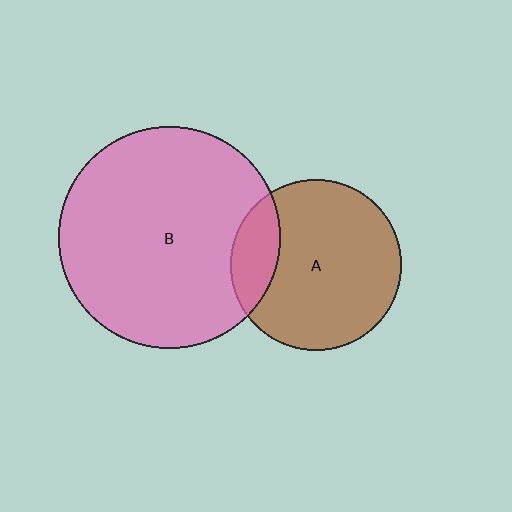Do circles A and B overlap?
Yes.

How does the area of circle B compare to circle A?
Approximately 1.7 times.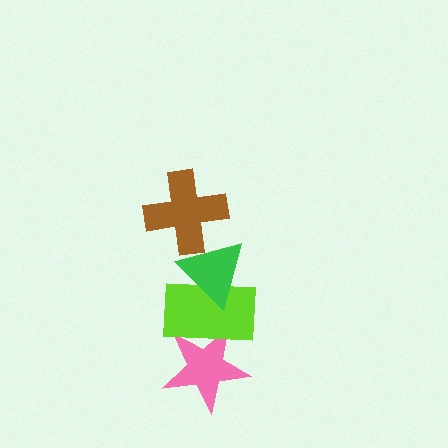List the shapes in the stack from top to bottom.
From top to bottom: the brown cross, the green triangle, the lime rectangle, the pink star.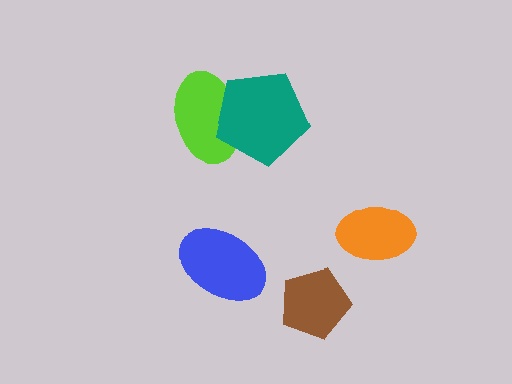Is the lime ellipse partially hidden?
Yes, it is partially covered by another shape.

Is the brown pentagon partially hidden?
No, no other shape covers it.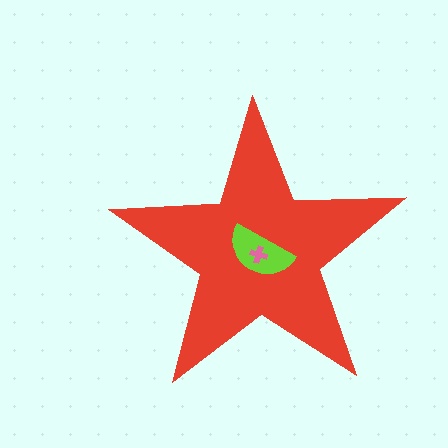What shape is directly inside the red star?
The lime semicircle.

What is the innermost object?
The pink cross.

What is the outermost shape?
The red star.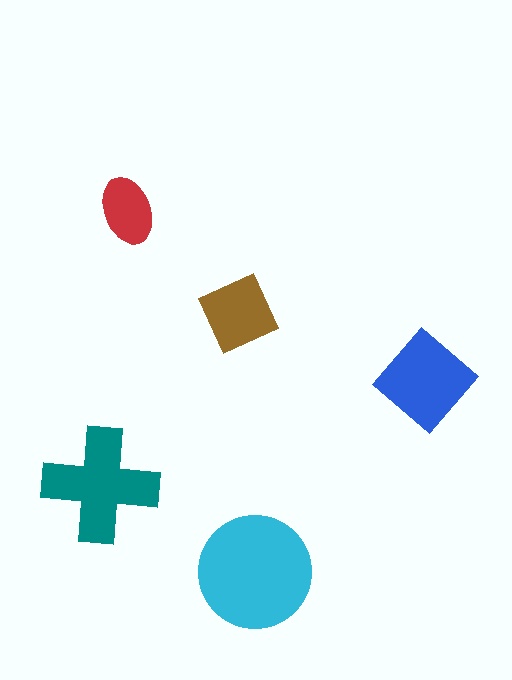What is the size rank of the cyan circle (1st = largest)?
1st.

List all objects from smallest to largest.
The red ellipse, the brown square, the blue diamond, the teal cross, the cyan circle.